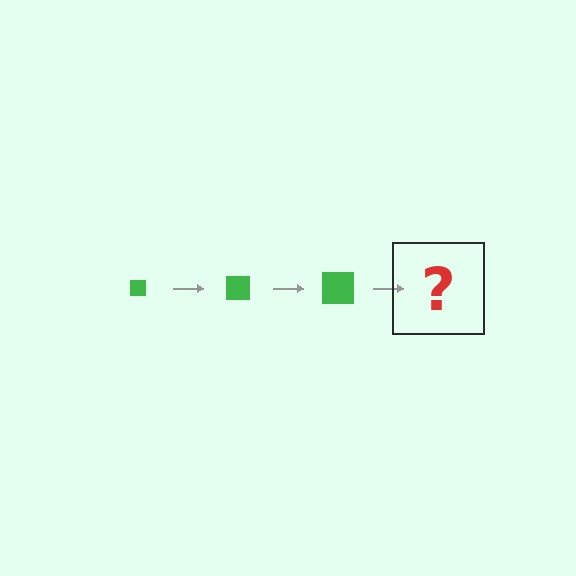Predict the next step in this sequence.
The next step is a green square, larger than the previous one.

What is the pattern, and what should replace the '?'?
The pattern is that the square gets progressively larger each step. The '?' should be a green square, larger than the previous one.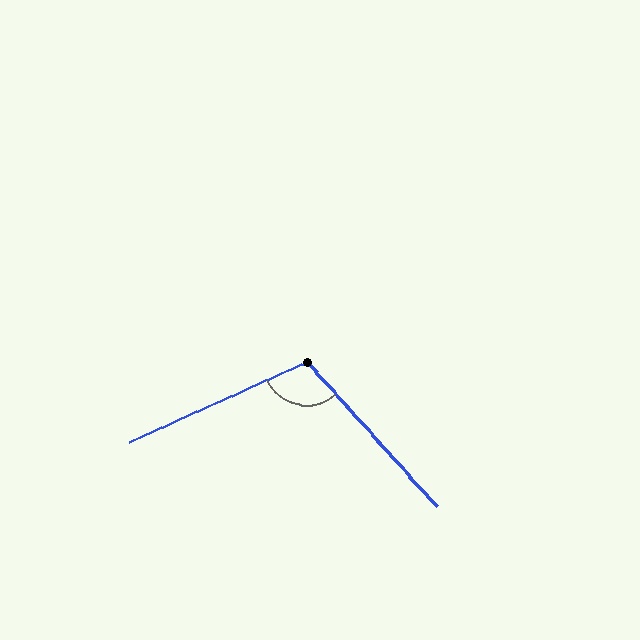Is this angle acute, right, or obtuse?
It is obtuse.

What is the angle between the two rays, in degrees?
Approximately 108 degrees.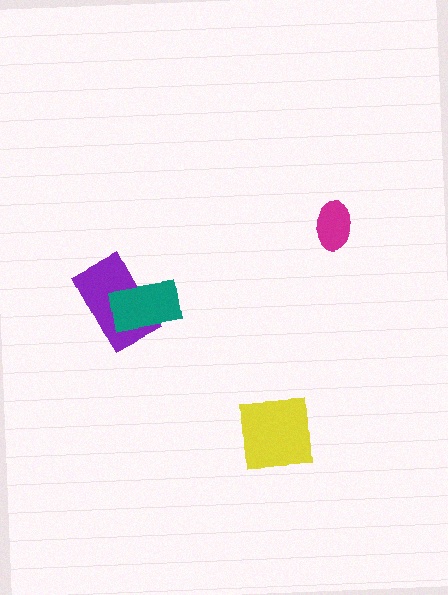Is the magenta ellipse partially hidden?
No, no other shape covers it.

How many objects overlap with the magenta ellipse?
0 objects overlap with the magenta ellipse.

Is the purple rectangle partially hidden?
Yes, it is partially covered by another shape.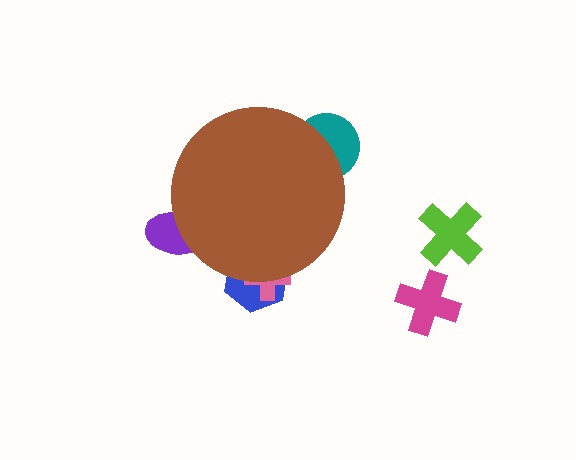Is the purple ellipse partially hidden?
Yes, the purple ellipse is partially hidden behind the brown circle.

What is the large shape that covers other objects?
A brown circle.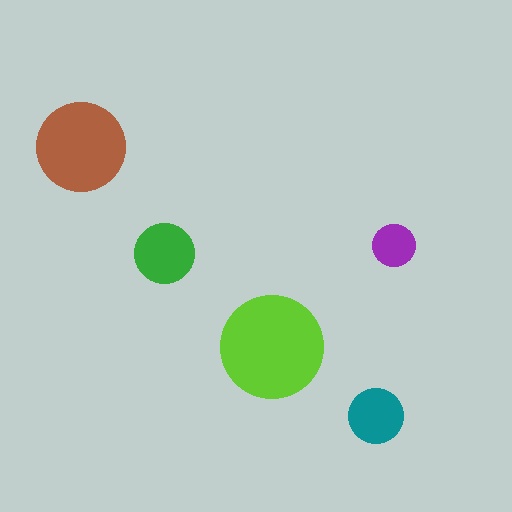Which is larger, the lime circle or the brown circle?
The lime one.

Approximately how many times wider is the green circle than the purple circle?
About 1.5 times wider.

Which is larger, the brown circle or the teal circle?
The brown one.